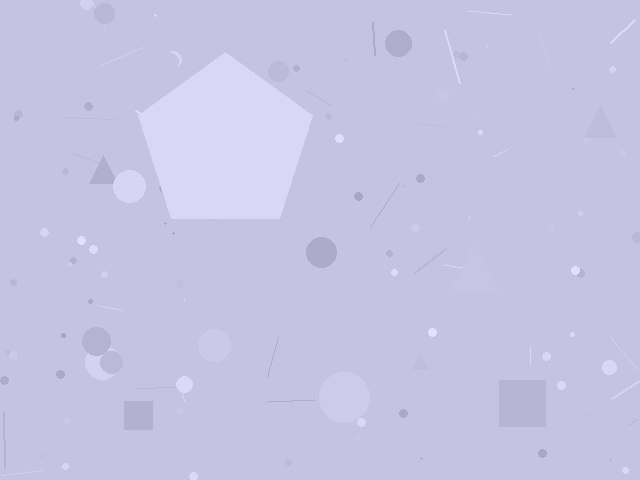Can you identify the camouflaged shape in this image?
The camouflaged shape is a pentagon.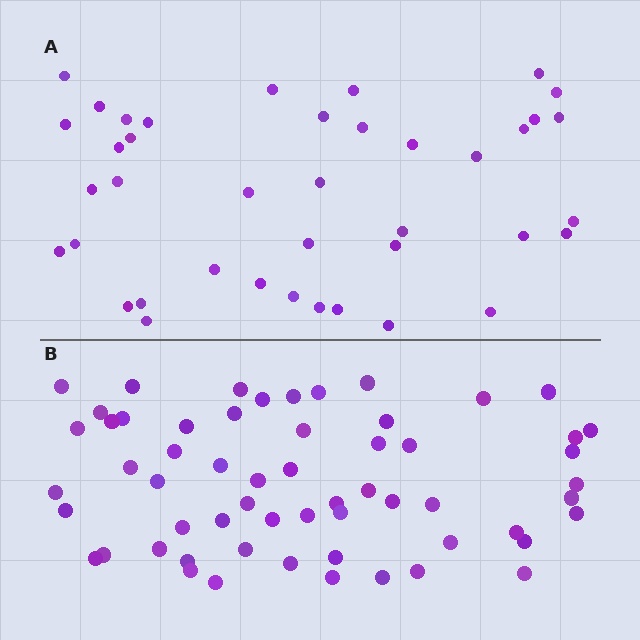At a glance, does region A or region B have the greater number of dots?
Region B (the bottom region) has more dots.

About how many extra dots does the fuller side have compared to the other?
Region B has approximately 20 more dots than region A.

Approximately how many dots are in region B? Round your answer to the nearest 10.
About 60 dots. (The exact count is 59, which rounds to 60.)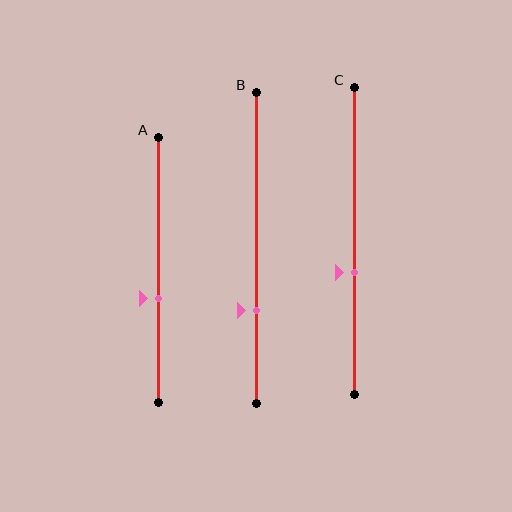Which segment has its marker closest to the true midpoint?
Segment C has its marker closest to the true midpoint.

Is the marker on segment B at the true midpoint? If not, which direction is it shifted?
No, the marker on segment B is shifted downward by about 20% of the segment length.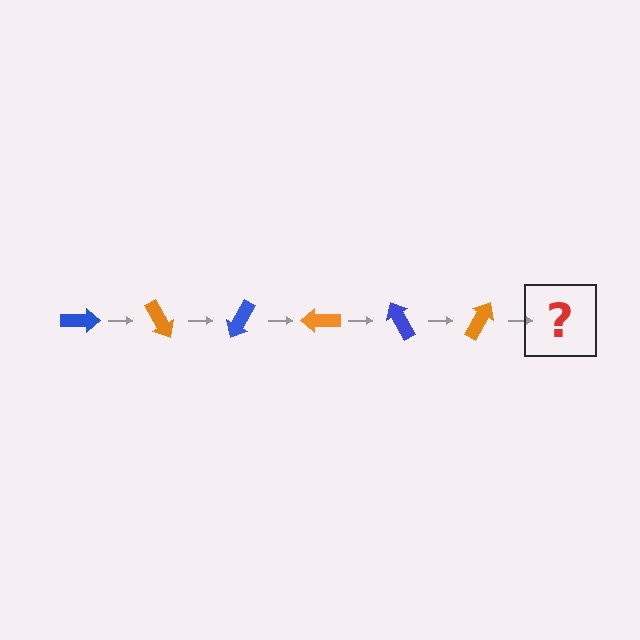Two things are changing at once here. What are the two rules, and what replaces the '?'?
The two rules are that it rotates 60 degrees each step and the color cycles through blue and orange. The '?' should be a blue arrow, rotated 360 degrees from the start.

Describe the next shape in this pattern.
It should be a blue arrow, rotated 360 degrees from the start.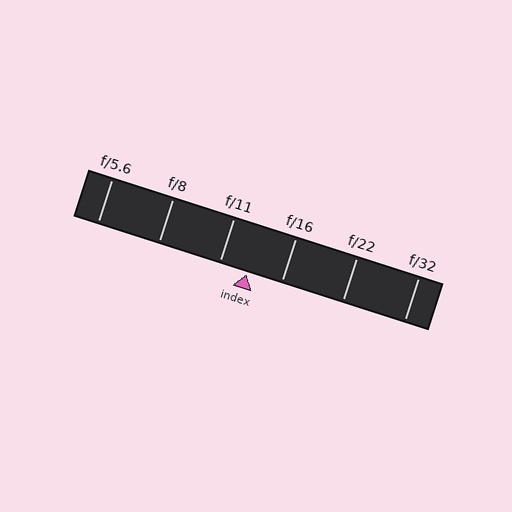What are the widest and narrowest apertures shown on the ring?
The widest aperture shown is f/5.6 and the narrowest is f/32.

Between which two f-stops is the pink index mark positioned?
The index mark is between f/11 and f/16.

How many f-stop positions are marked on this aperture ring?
There are 6 f-stop positions marked.